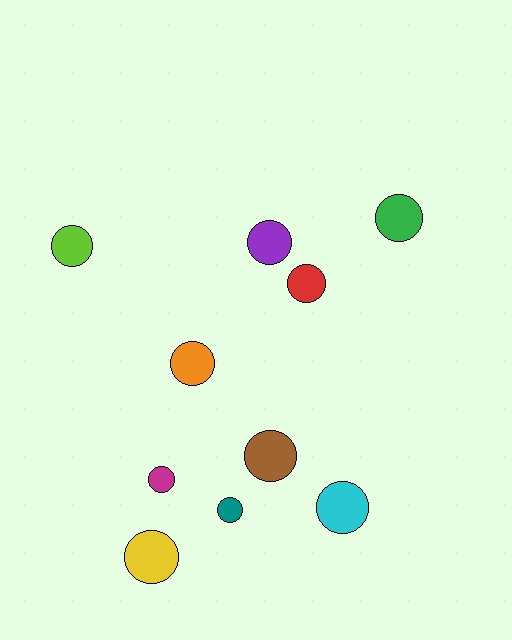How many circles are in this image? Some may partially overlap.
There are 10 circles.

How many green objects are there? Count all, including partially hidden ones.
There is 1 green object.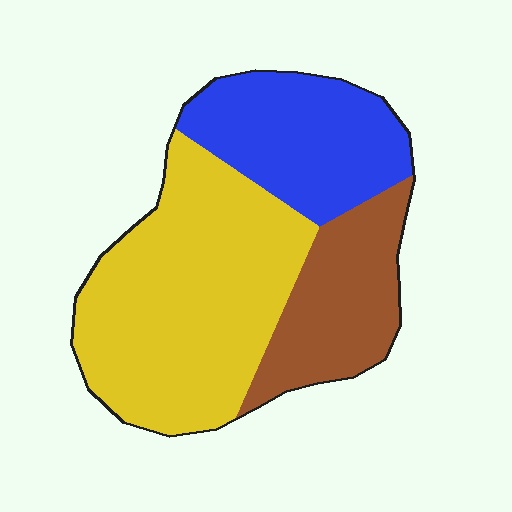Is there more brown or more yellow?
Yellow.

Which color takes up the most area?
Yellow, at roughly 50%.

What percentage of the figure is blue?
Blue takes up about one quarter (1/4) of the figure.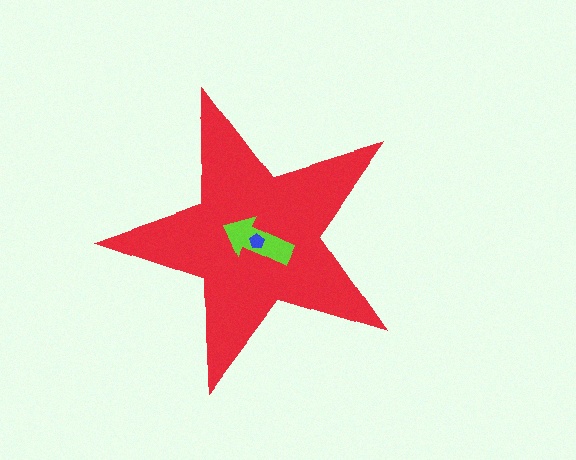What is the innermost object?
The blue pentagon.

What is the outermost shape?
The red star.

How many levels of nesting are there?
3.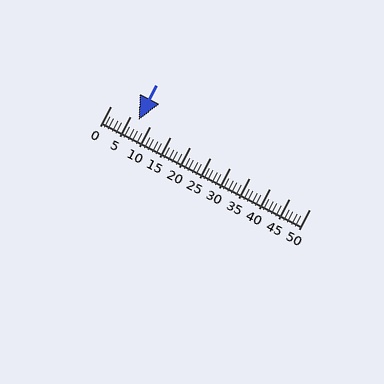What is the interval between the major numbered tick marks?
The major tick marks are spaced 5 units apart.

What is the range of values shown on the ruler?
The ruler shows values from 0 to 50.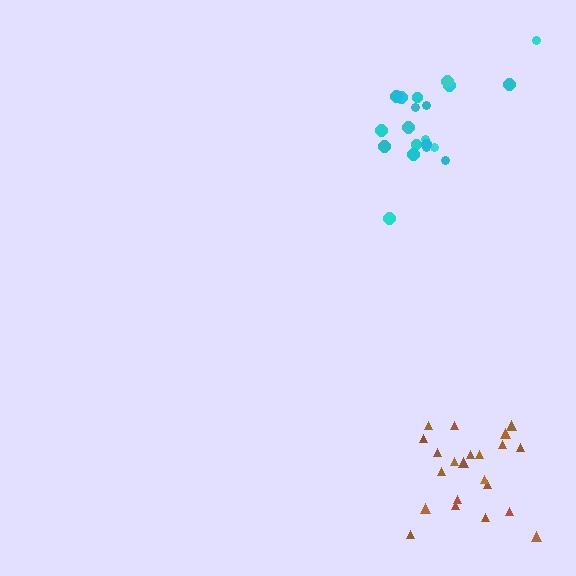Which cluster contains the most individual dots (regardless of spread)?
Brown (22).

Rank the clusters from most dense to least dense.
brown, cyan.